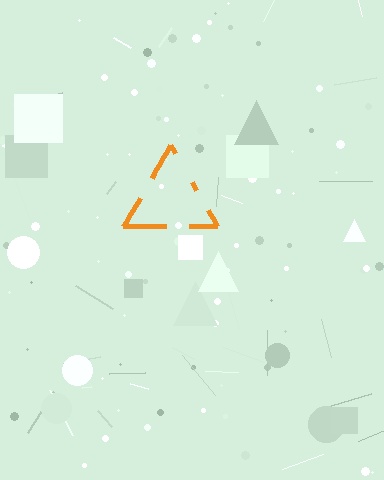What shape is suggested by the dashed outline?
The dashed outline suggests a triangle.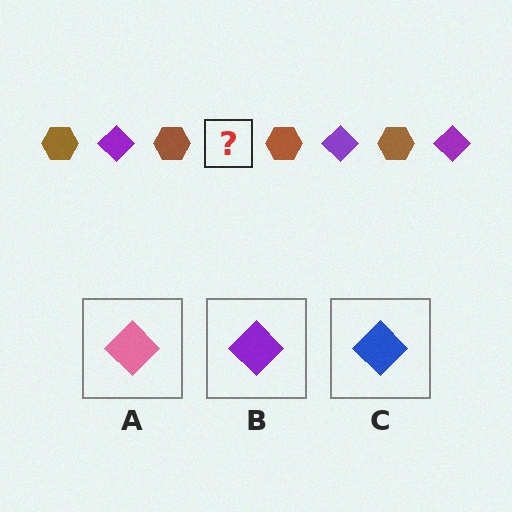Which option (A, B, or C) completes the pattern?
B.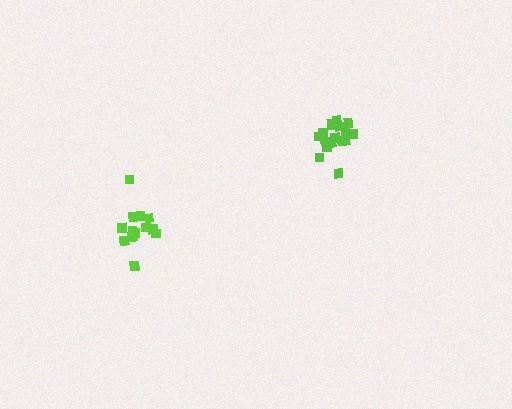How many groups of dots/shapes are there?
There are 2 groups.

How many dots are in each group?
Group 1: 20 dots, Group 2: 14 dots (34 total).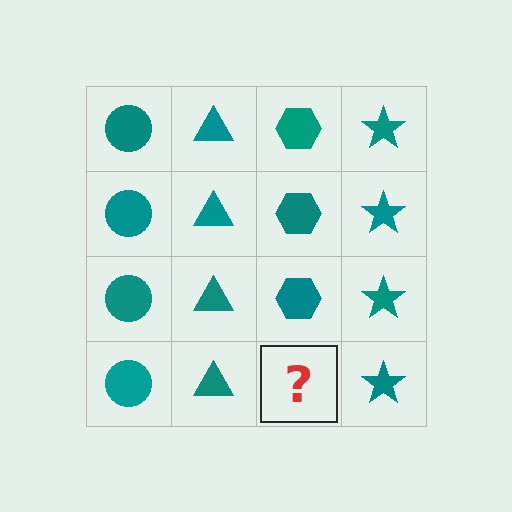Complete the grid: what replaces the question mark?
The question mark should be replaced with a teal hexagon.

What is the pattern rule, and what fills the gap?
The rule is that each column has a consistent shape. The gap should be filled with a teal hexagon.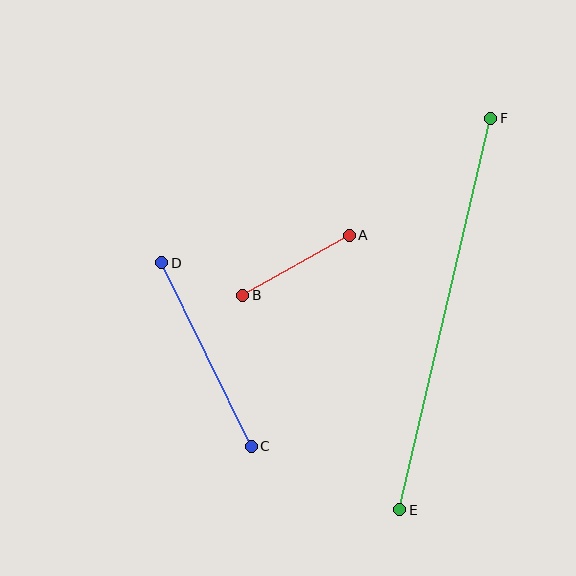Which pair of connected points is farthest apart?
Points E and F are farthest apart.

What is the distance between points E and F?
The distance is approximately 402 pixels.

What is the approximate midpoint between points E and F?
The midpoint is at approximately (445, 314) pixels.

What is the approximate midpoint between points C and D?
The midpoint is at approximately (207, 355) pixels.